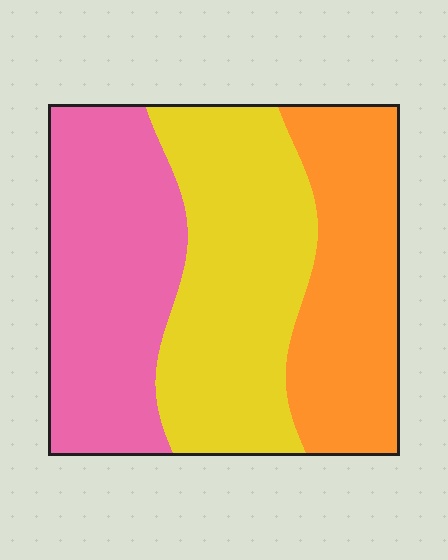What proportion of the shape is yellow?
Yellow takes up about three eighths (3/8) of the shape.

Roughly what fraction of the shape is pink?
Pink takes up about one third (1/3) of the shape.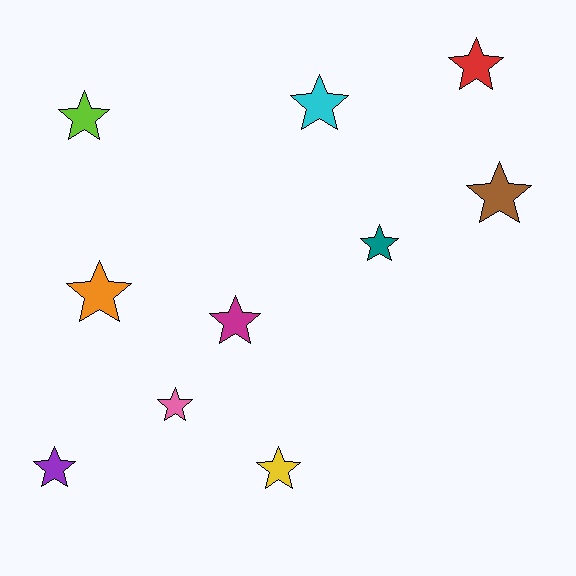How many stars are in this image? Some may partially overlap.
There are 10 stars.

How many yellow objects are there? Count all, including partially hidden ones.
There is 1 yellow object.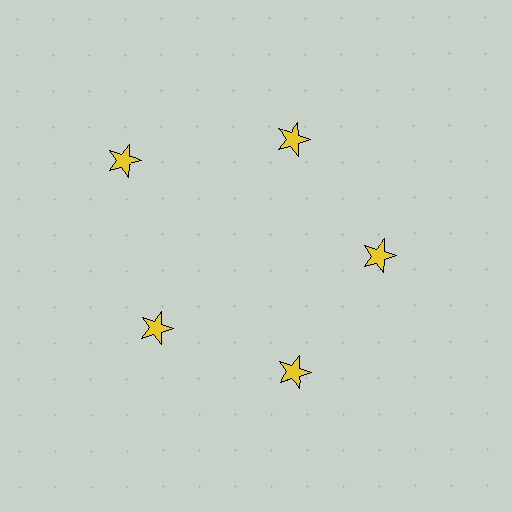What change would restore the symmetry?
The symmetry would be restored by moving it inward, back onto the ring so that all 5 stars sit at equal angles and equal distance from the center.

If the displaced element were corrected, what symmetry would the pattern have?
It would have 5-fold rotational symmetry — the pattern would map onto itself every 72 degrees.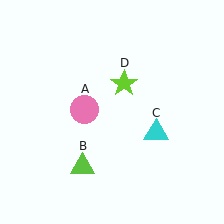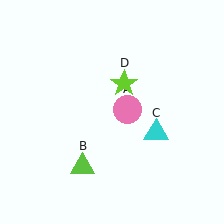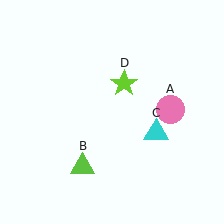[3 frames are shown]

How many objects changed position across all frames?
1 object changed position: pink circle (object A).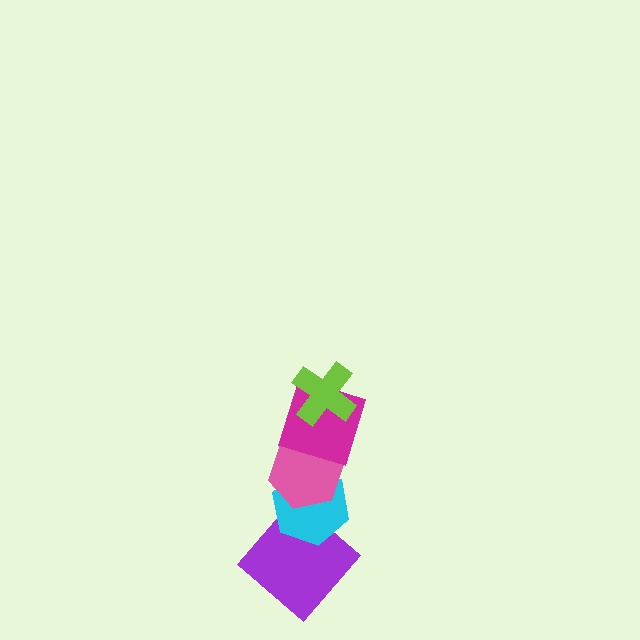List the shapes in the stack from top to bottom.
From top to bottom: the lime cross, the magenta square, the pink hexagon, the cyan hexagon, the purple diamond.